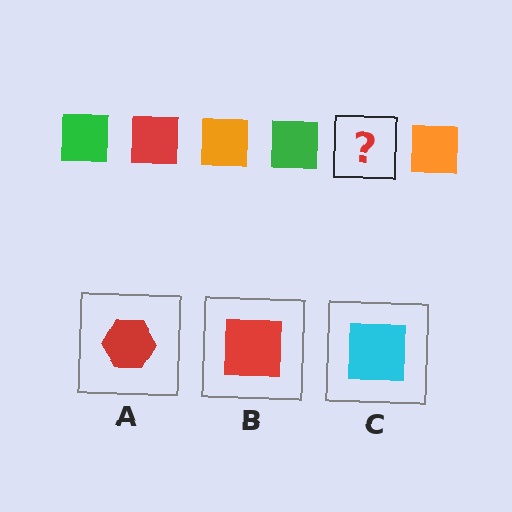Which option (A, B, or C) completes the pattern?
B.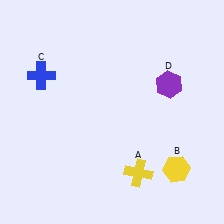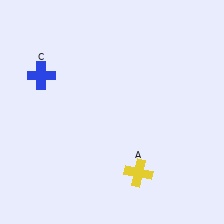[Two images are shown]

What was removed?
The purple hexagon (D), the yellow hexagon (B) were removed in Image 2.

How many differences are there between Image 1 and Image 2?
There are 2 differences between the two images.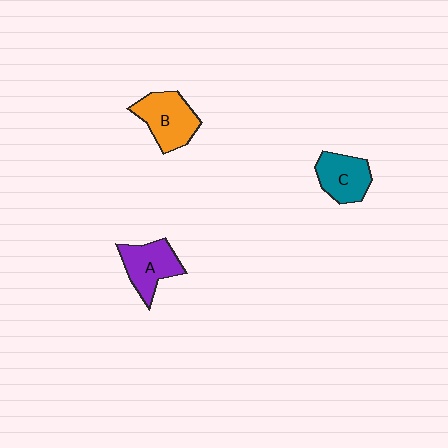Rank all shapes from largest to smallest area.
From largest to smallest: B (orange), A (purple), C (teal).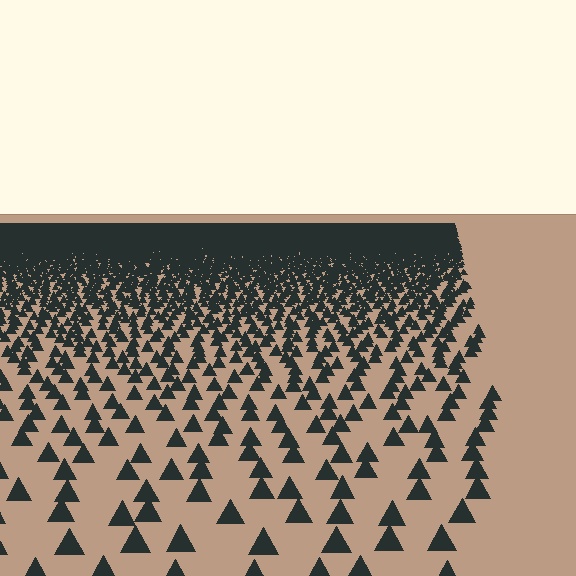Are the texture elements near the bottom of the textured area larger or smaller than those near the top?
Larger. Near the bottom, elements are closer to the viewer and appear at a bigger on-screen size.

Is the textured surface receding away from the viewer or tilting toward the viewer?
The surface is receding away from the viewer. Texture elements get smaller and denser toward the top.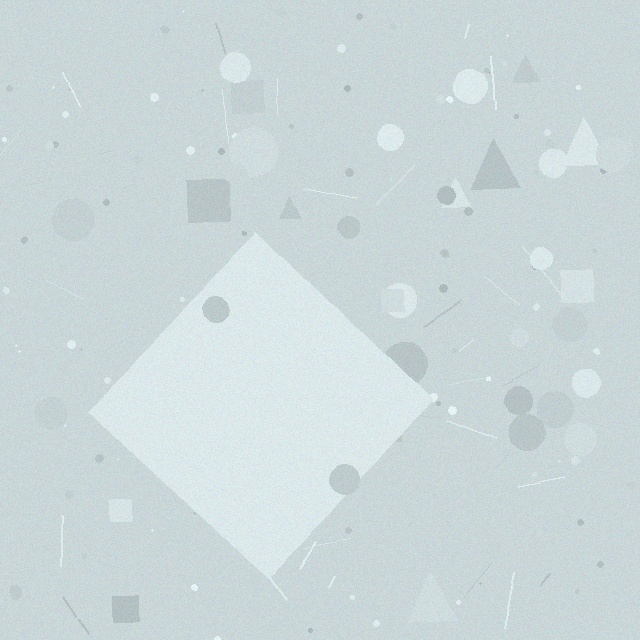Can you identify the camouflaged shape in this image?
The camouflaged shape is a diamond.